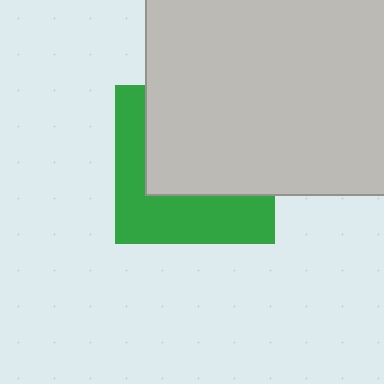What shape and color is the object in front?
The object in front is a light gray rectangle.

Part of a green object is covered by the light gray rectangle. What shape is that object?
It is a square.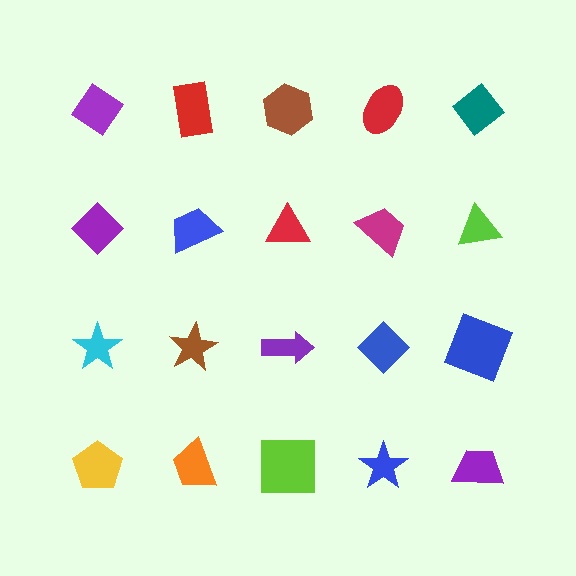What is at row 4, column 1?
A yellow pentagon.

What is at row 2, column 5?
A lime triangle.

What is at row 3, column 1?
A cyan star.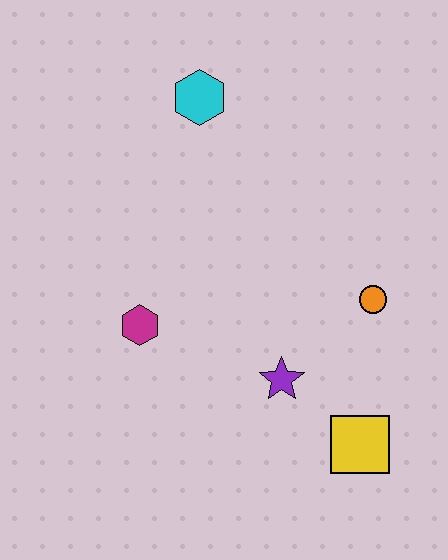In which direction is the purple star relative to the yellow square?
The purple star is to the left of the yellow square.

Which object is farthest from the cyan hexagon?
The yellow square is farthest from the cyan hexagon.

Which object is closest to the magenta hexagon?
The purple star is closest to the magenta hexagon.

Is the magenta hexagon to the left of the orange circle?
Yes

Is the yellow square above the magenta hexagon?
No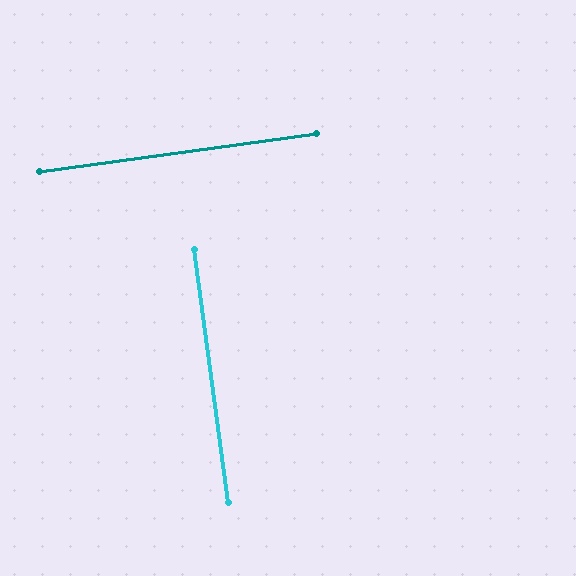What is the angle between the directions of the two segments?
Approximately 90 degrees.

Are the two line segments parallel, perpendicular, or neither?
Perpendicular — they meet at approximately 90°.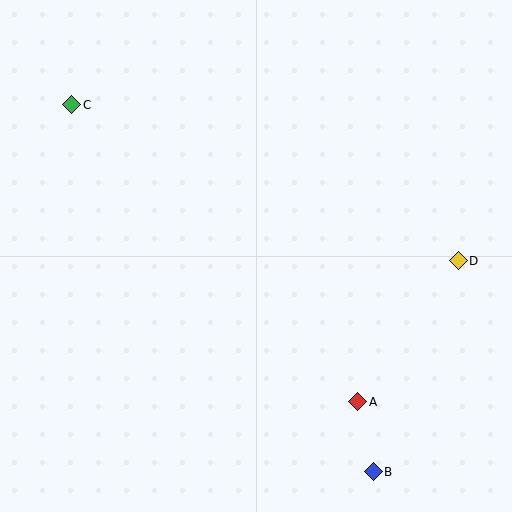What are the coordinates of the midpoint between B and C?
The midpoint between B and C is at (223, 288).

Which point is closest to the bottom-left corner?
Point A is closest to the bottom-left corner.